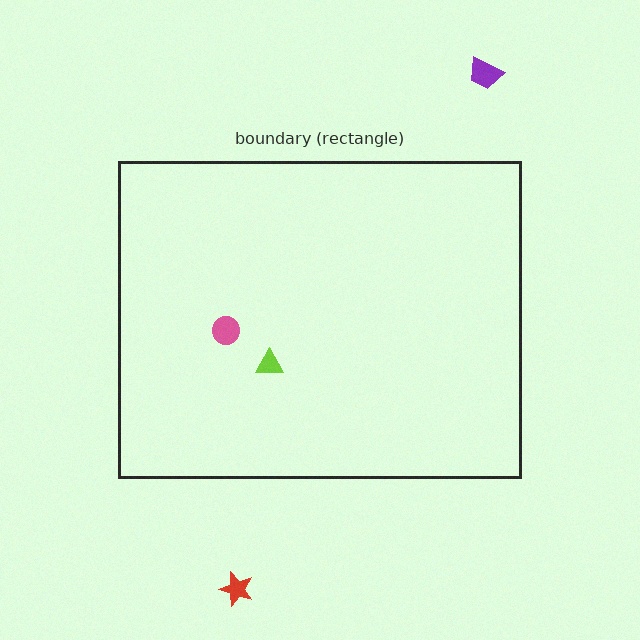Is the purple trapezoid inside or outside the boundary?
Outside.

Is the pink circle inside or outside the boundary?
Inside.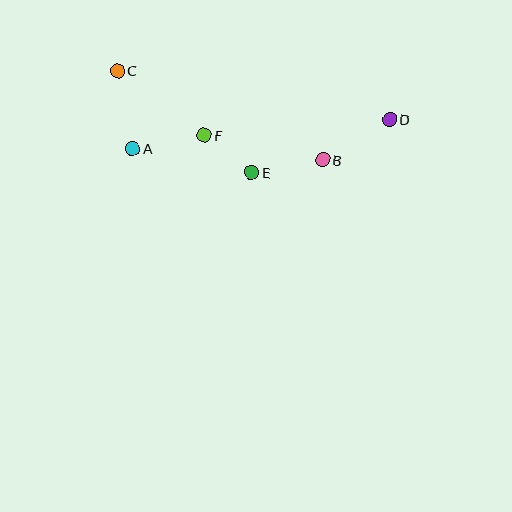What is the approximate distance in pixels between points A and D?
The distance between A and D is approximately 259 pixels.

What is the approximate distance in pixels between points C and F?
The distance between C and F is approximately 108 pixels.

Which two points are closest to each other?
Points E and F are closest to each other.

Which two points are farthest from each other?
Points C and D are farthest from each other.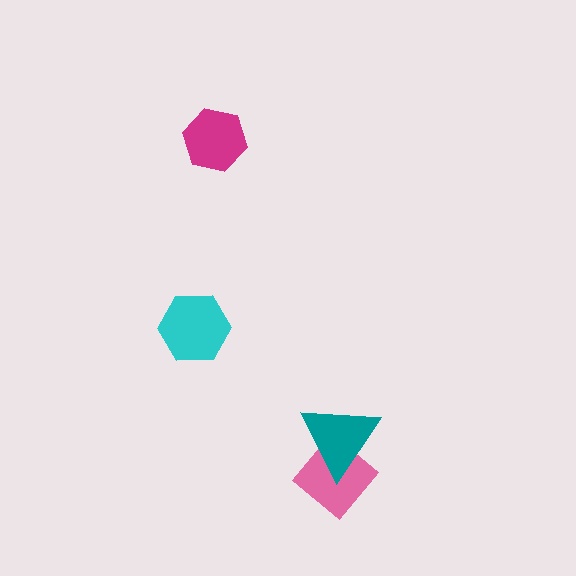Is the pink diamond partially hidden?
Yes, it is partially covered by another shape.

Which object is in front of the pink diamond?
The teal triangle is in front of the pink diamond.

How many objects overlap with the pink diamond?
1 object overlaps with the pink diamond.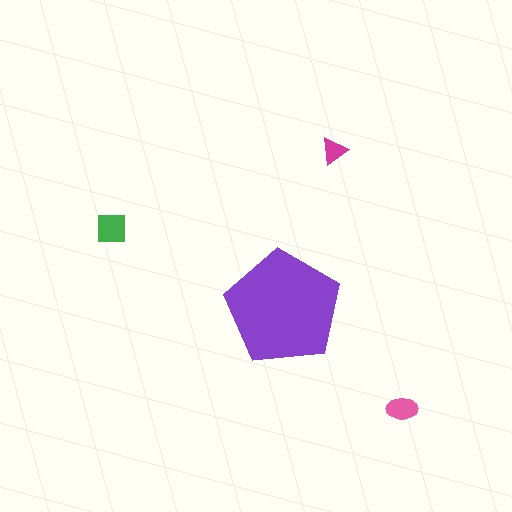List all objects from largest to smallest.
The purple pentagon, the green square, the pink ellipse, the magenta triangle.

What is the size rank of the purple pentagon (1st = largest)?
1st.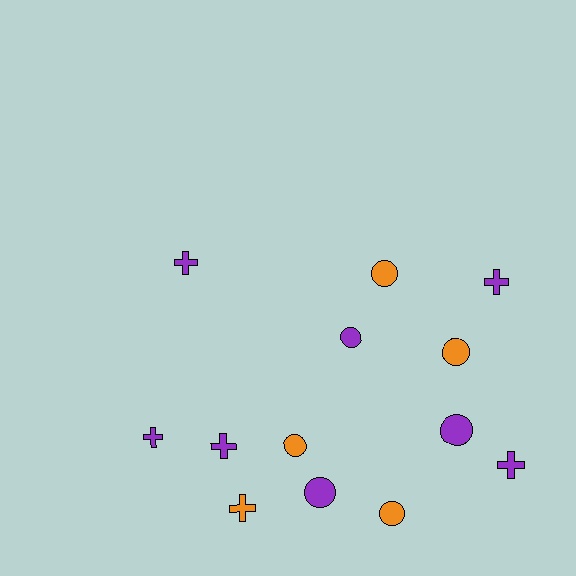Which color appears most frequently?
Purple, with 8 objects.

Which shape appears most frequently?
Circle, with 7 objects.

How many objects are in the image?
There are 13 objects.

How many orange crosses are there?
There is 1 orange cross.